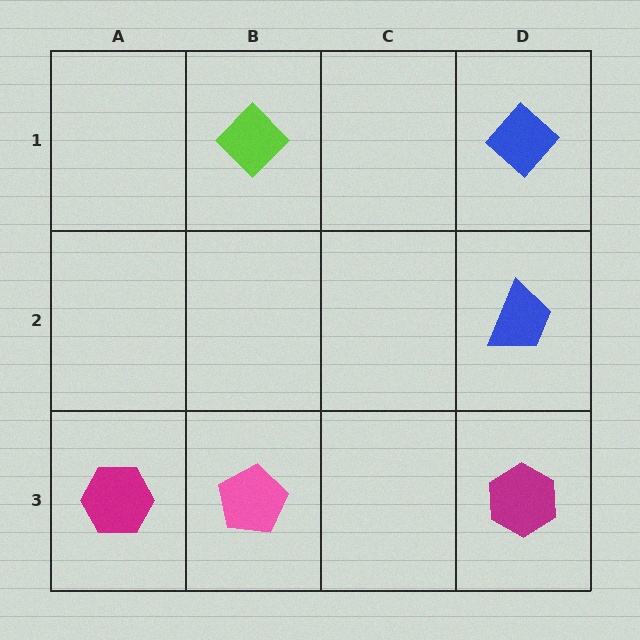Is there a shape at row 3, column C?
No, that cell is empty.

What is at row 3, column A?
A magenta hexagon.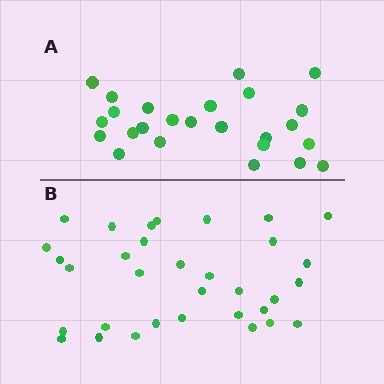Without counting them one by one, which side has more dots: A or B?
Region B (the bottom region) has more dots.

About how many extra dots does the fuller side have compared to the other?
Region B has roughly 8 or so more dots than region A.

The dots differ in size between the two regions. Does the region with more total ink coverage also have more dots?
No. Region A has more total ink coverage because its dots are larger, but region B actually contains more individual dots. Total area can be misleading — the number of items is what matters here.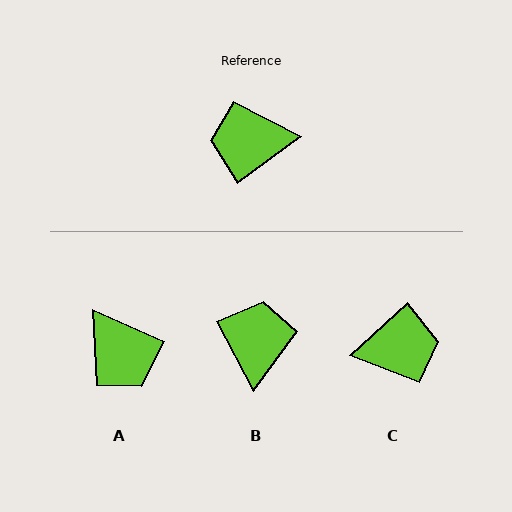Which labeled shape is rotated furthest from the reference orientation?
C, about 174 degrees away.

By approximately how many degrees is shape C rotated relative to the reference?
Approximately 174 degrees clockwise.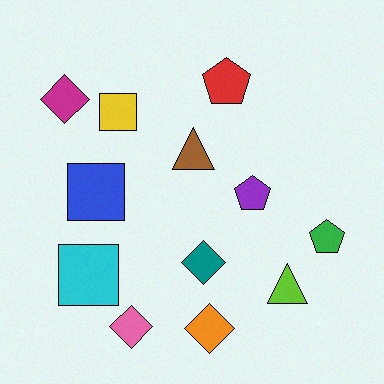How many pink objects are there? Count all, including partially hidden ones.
There is 1 pink object.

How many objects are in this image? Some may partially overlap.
There are 12 objects.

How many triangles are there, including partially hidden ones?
There are 2 triangles.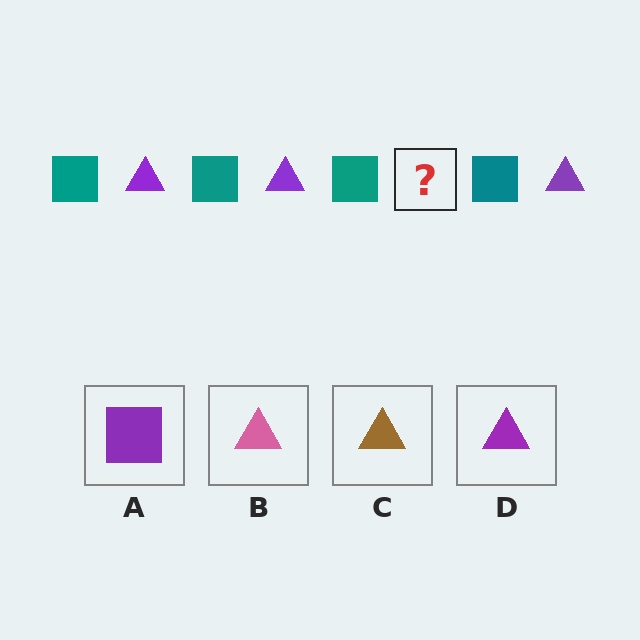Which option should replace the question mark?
Option D.